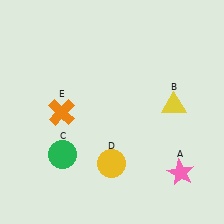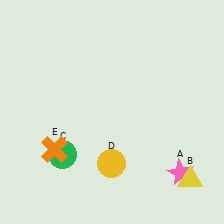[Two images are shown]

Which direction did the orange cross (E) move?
The orange cross (E) moved down.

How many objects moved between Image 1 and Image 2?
2 objects moved between the two images.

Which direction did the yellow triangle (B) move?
The yellow triangle (B) moved down.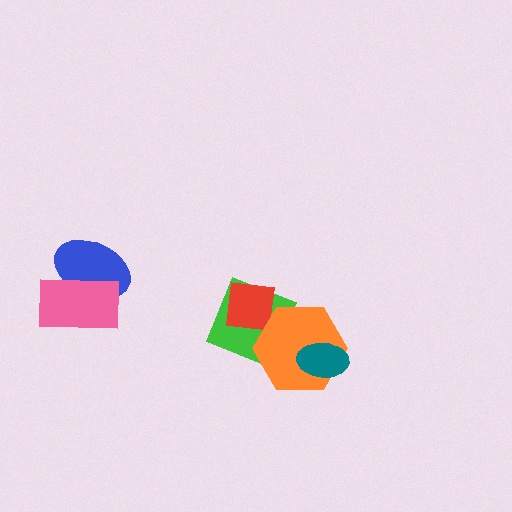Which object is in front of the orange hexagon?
The teal ellipse is in front of the orange hexagon.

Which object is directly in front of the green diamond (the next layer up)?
The red square is directly in front of the green diamond.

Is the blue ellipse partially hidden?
Yes, it is partially covered by another shape.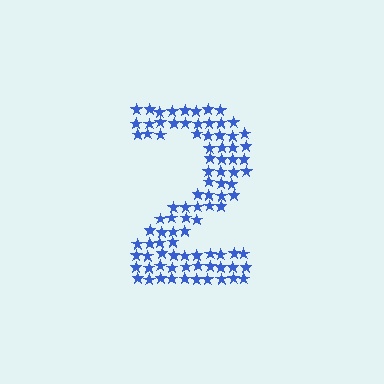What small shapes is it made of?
It is made of small stars.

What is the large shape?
The large shape is the digit 2.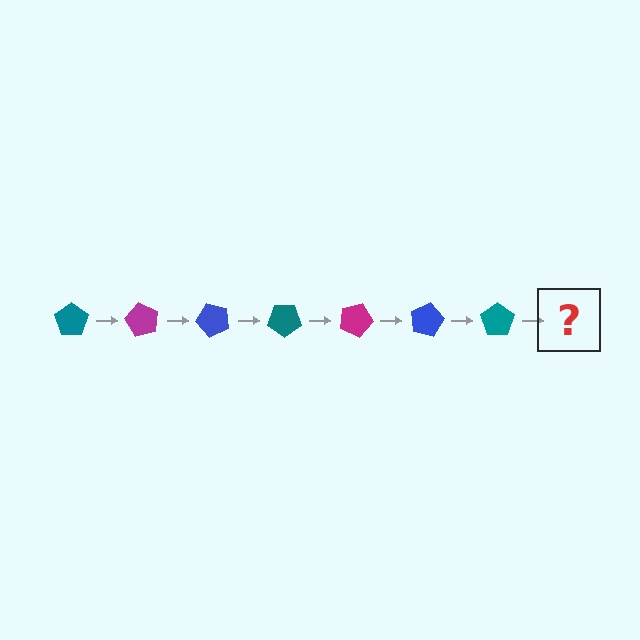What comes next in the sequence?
The next element should be a magenta pentagon, rotated 420 degrees from the start.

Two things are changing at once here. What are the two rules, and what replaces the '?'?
The two rules are that it rotates 60 degrees each step and the color cycles through teal, magenta, and blue. The '?' should be a magenta pentagon, rotated 420 degrees from the start.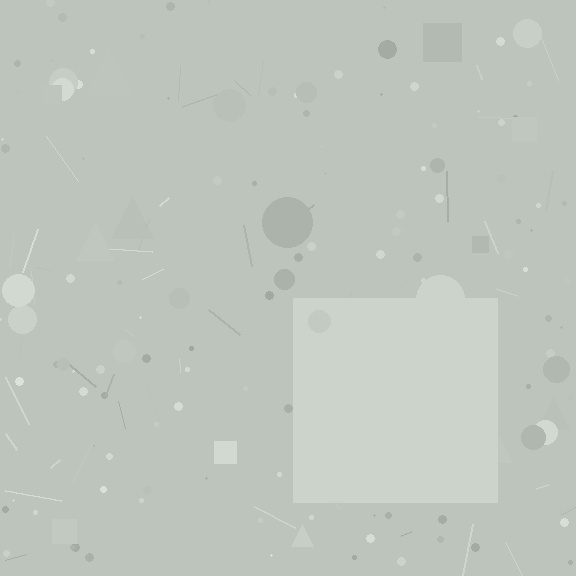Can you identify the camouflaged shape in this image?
The camouflaged shape is a square.